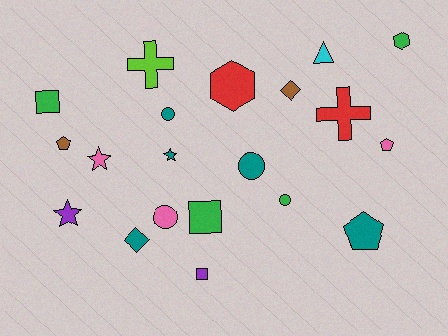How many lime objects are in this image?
There is 1 lime object.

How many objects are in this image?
There are 20 objects.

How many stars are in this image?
There are 3 stars.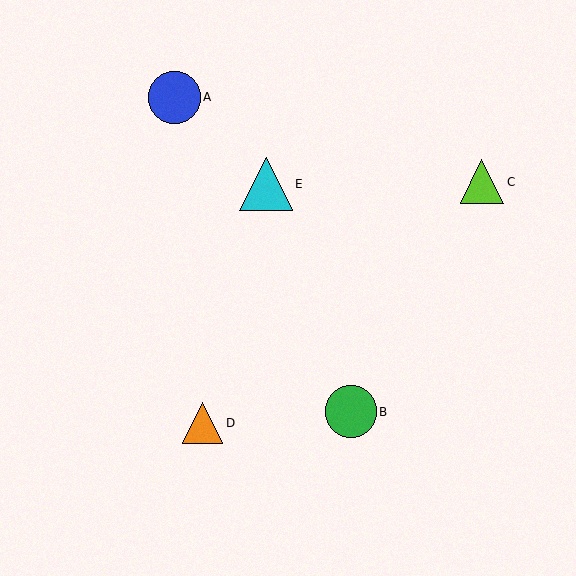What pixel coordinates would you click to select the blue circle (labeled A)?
Click at (174, 97) to select the blue circle A.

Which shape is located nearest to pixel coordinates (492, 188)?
The lime triangle (labeled C) at (482, 182) is nearest to that location.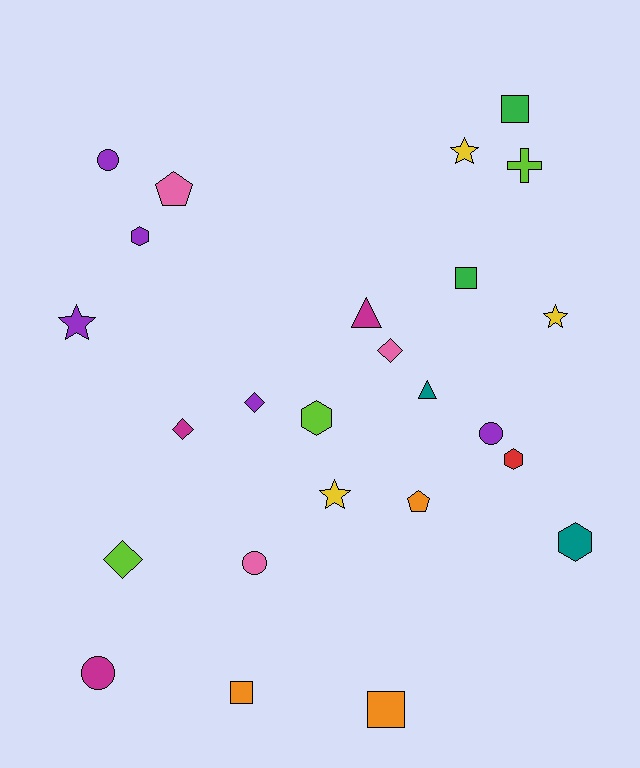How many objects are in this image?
There are 25 objects.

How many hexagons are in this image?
There are 4 hexagons.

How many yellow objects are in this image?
There are 3 yellow objects.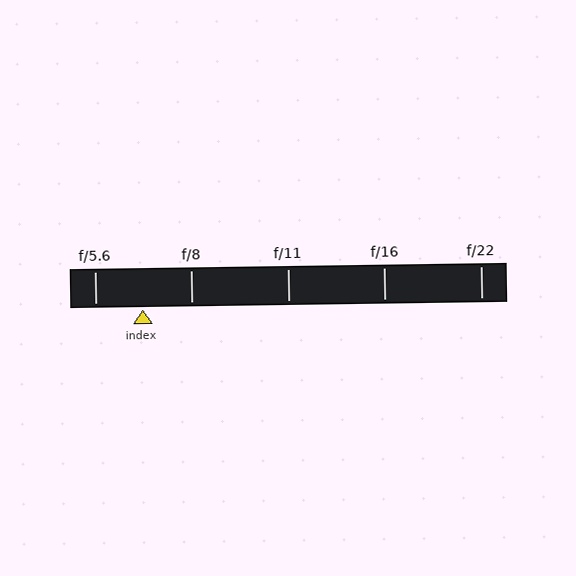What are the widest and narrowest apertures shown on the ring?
The widest aperture shown is f/5.6 and the narrowest is f/22.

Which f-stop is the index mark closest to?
The index mark is closest to f/5.6.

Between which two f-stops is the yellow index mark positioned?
The index mark is between f/5.6 and f/8.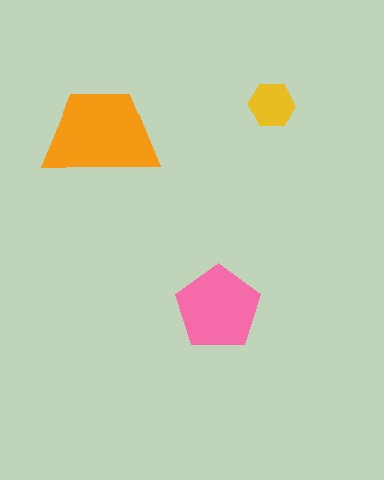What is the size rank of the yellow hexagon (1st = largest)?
3rd.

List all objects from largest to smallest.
The orange trapezoid, the pink pentagon, the yellow hexagon.